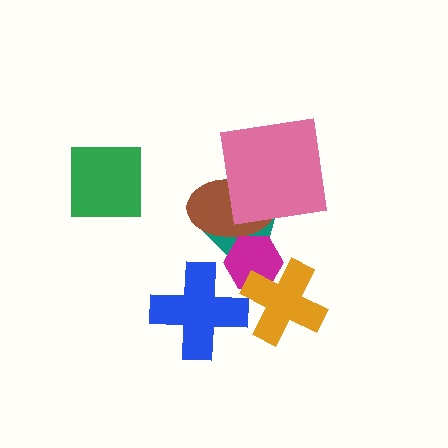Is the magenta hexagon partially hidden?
Yes, it is partially covered by another shape.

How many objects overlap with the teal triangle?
5 objects overlap with the teal triangle.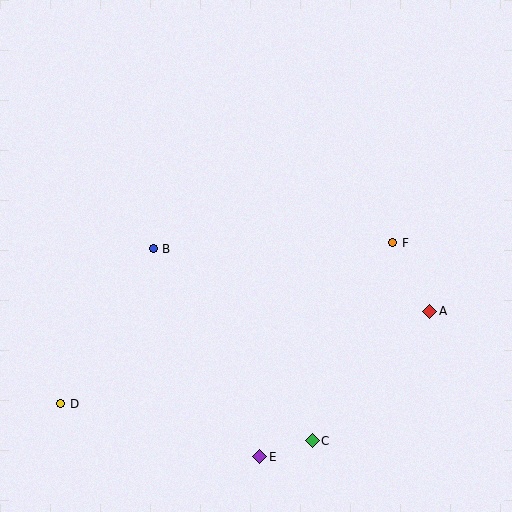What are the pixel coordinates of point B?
Point B is at (153, 249).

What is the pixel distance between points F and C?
The distance between F and C is 214 pixels.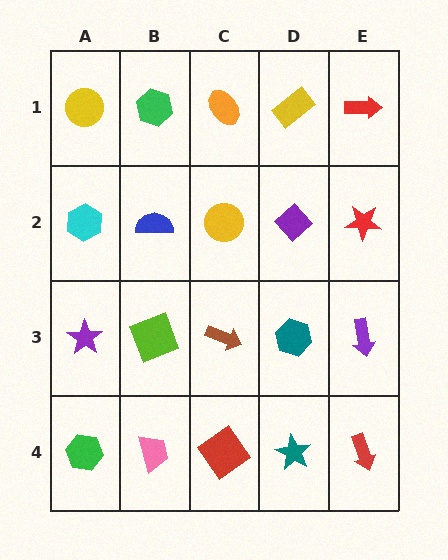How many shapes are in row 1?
5 shapes.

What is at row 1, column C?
An orange ellipse.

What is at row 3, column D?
A teal hexagon.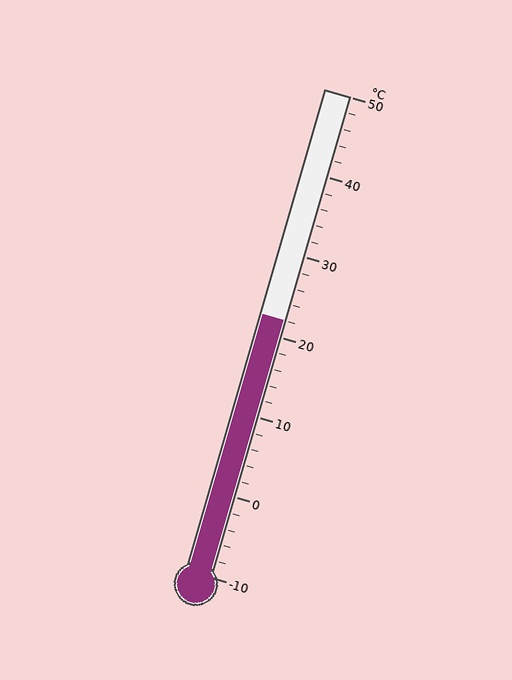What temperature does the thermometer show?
The thermometer shows approximately 22°C.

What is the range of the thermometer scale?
The thermometer scale ranges from -10°C to 50°C.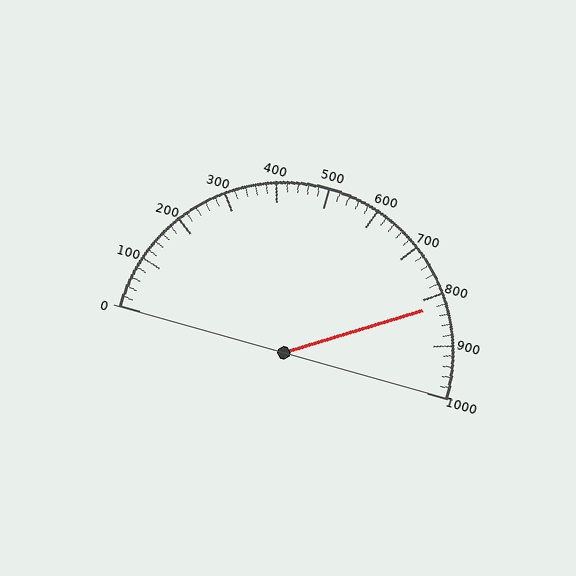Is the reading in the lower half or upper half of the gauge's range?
The reading is in the upper half of the range (0 to 1000).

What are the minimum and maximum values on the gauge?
The gauge ranges from 0 to 1000.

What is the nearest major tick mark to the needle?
The nearest major tick mark is 800.